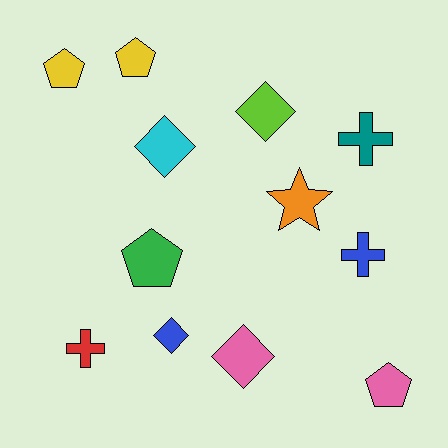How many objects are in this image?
There are 12 objects.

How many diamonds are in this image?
There are 4 diamonds.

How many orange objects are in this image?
There is 1 orange object.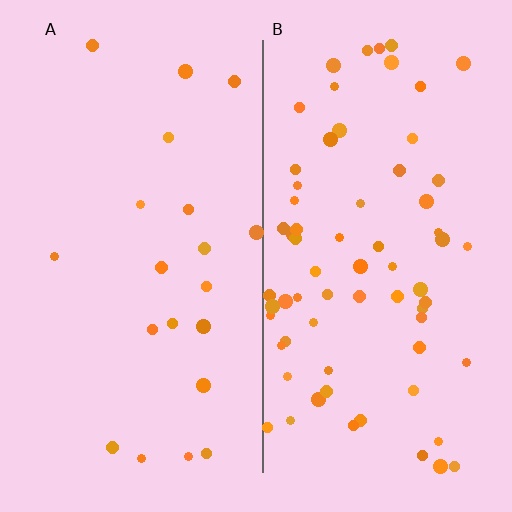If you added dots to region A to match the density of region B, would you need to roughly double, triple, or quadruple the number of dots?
Approximately triple.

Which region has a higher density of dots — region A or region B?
B (the right).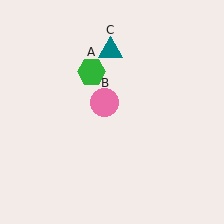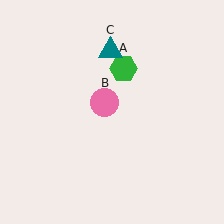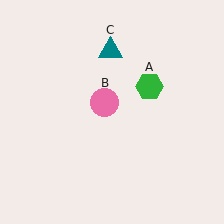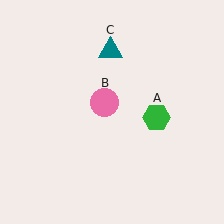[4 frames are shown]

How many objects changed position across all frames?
1 object changed position: green hexagon (object A).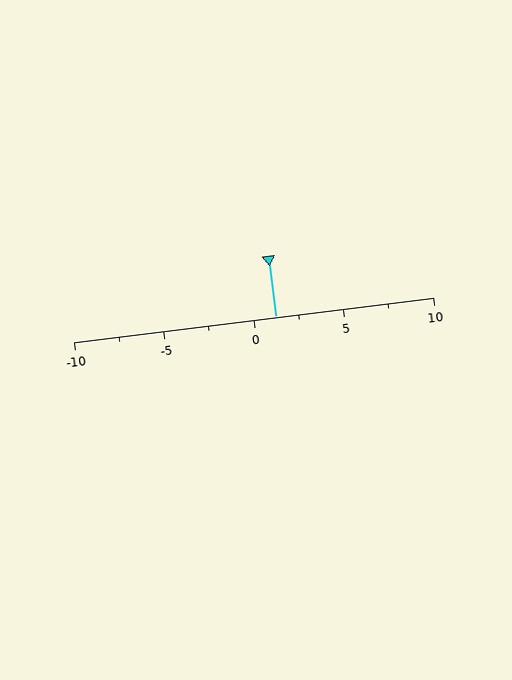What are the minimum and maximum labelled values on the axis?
The axis runs from -10 to 10.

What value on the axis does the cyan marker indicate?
The marker indicates approximately 1.2.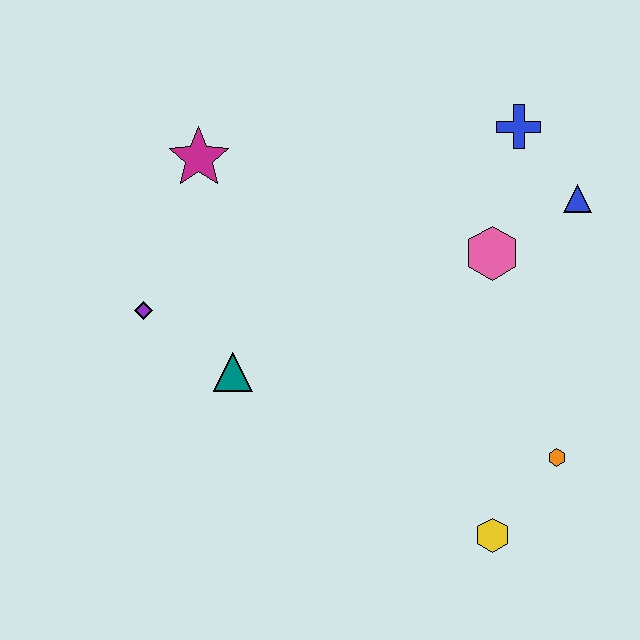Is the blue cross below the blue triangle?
No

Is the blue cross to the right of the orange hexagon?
No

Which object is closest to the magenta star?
The purple diamond is closest to the magenta star.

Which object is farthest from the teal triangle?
The blue triangle is farthest from the teal triangle.